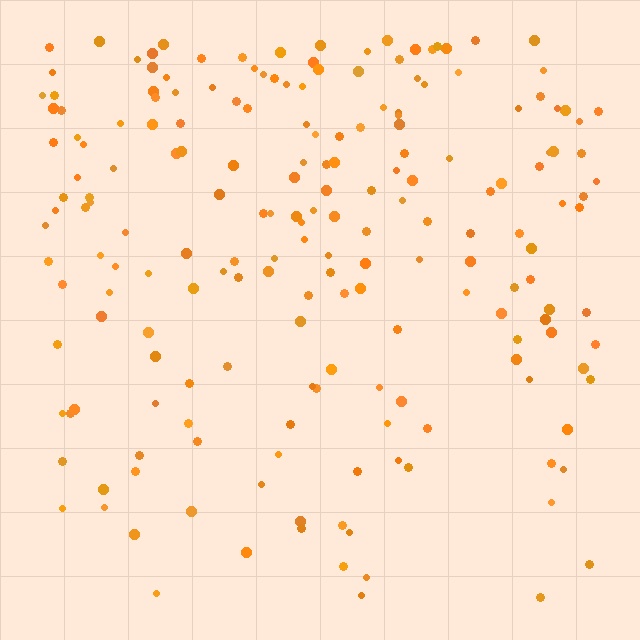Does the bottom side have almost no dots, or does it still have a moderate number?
Still a moderate number, just noticeably fewer than the top.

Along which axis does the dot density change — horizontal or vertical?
Vertical.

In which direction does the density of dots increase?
From bottom to top, with the top side densest.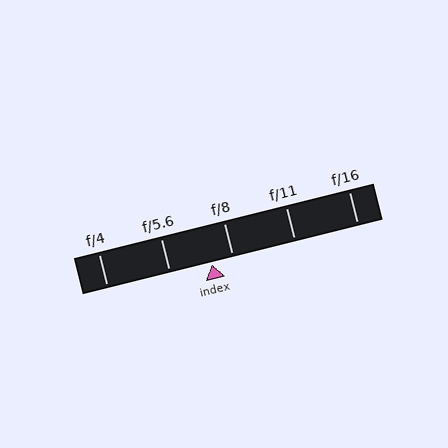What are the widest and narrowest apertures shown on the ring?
The widest aperture shown is f/4 and the narrowest is f/16.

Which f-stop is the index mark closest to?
The index mark is closest to f/8.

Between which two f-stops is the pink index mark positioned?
The index mark is between f/5.6 and f/8.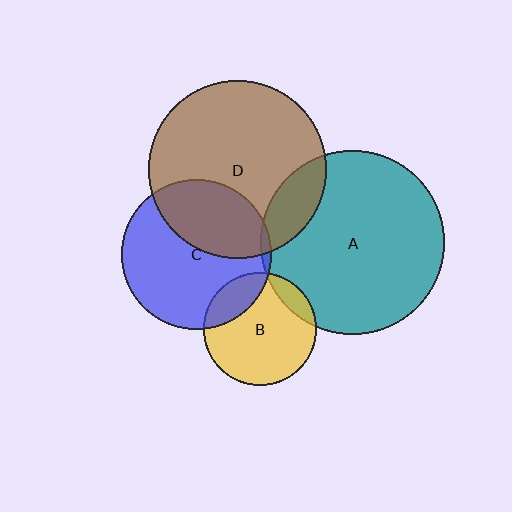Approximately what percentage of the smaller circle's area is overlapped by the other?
Approximately 35%.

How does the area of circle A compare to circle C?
Approximately 1.5 times.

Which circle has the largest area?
Circle A (teal).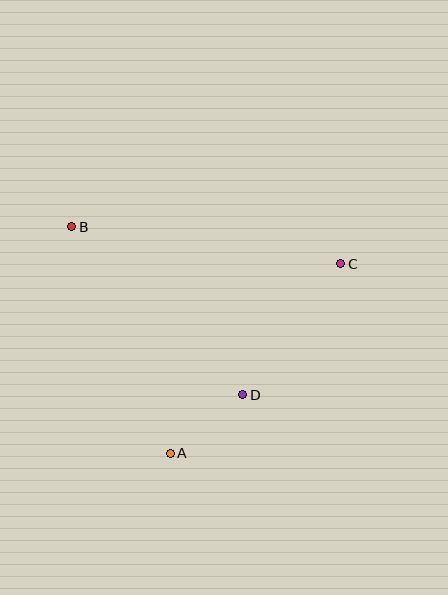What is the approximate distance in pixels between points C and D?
The distance between C and D is approximately 164 pixels.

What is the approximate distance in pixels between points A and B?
The distance between A and B is approximately 247 pixels.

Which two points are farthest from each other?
Points B and C are farthest from each other.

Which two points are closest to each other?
Points A and D are closest to each other.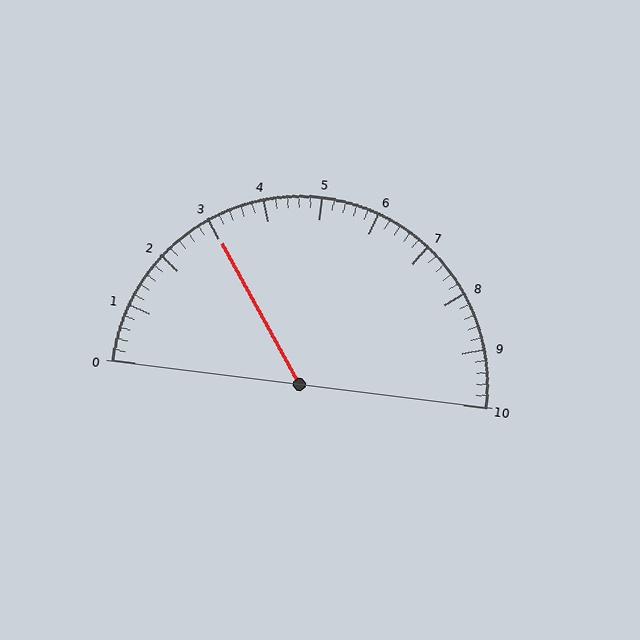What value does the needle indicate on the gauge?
The needle indicates approximately 3.0.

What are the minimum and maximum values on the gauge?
The gauge ranges from 0 to 10.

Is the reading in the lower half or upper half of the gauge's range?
The reading is in the lower half of the range (0 to 10).